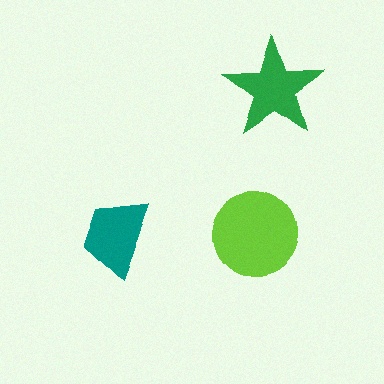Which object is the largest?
The lime circle.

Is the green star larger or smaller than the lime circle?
Smaller.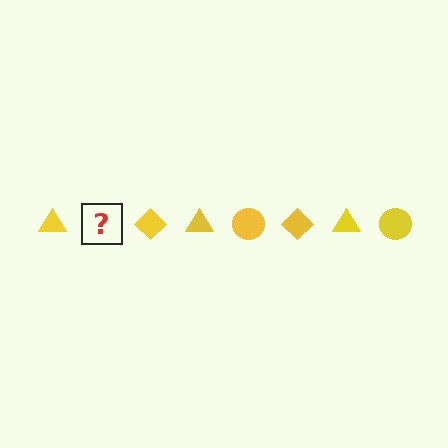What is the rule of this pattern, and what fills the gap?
The rule is that the pattern cycles through triangle, circle, diamond shapes in yellow. The gap should be filled with a yellow circle.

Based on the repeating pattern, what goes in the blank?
The blank should be a yellow circle.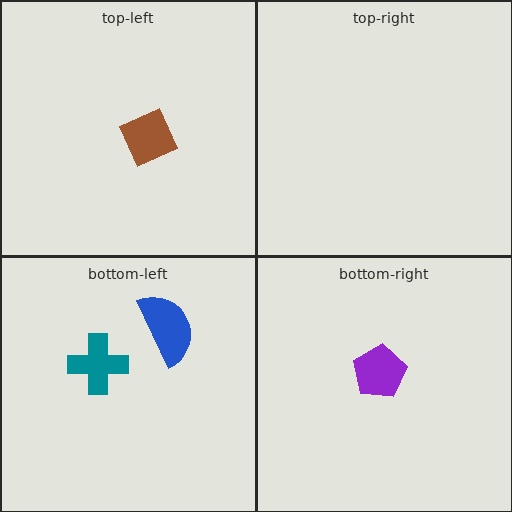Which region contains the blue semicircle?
The bottom-left region.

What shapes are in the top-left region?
The brown diamond.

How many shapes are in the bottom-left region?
2.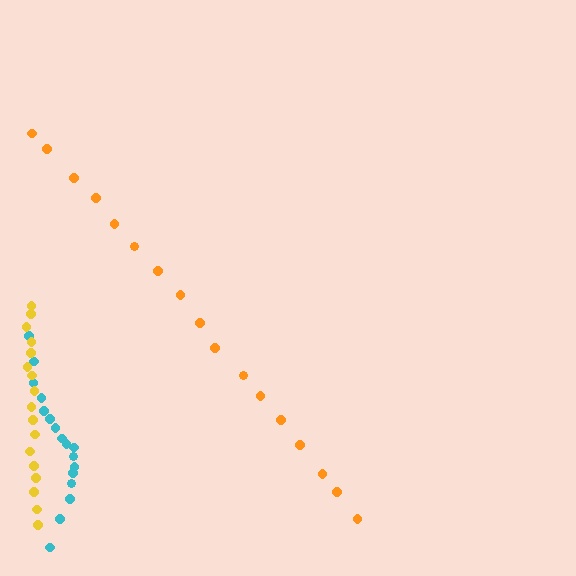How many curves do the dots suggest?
There are 3 distinct paths.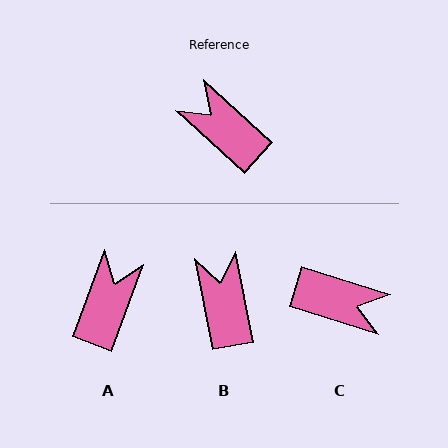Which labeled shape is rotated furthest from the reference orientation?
C, about 155 degrees away.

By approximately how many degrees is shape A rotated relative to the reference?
Approximately 68 degrees clockwise.